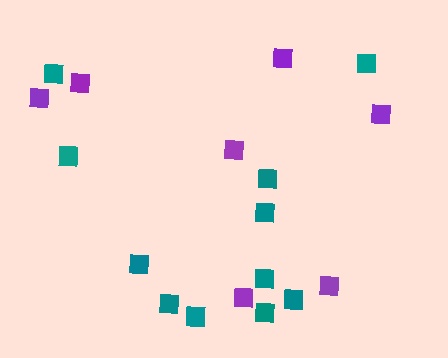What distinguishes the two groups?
There are 2 groups: one group of teal squares (11) and one group of purple squares (7).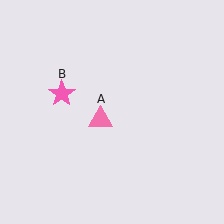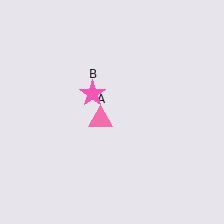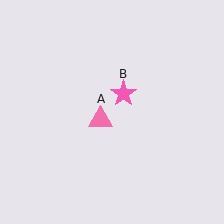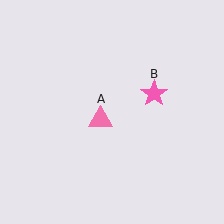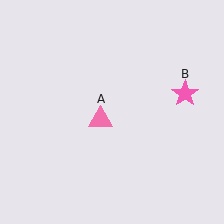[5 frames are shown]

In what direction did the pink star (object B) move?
The pink star (object B) moved right.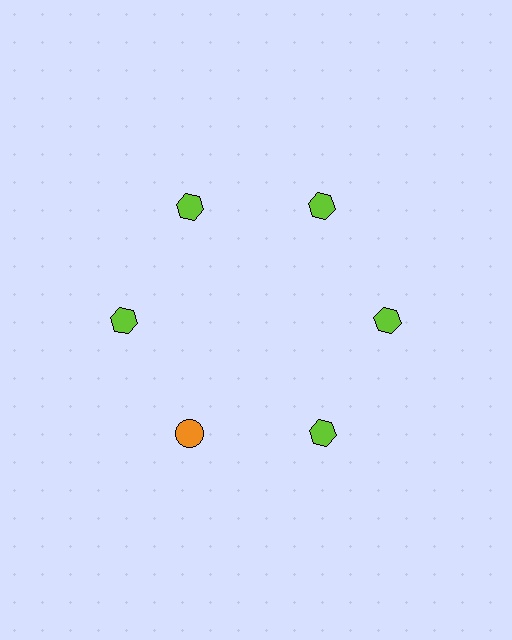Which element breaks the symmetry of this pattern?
The orange circle at roughly the 7 o'clock position breaks the symmetry. All other shapes are lime hexagons.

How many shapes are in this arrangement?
There are 6 shapes arranged in a ring pattern.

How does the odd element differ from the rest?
It differs in both color (orange instead of lime) and shape (circle instead of hexagon).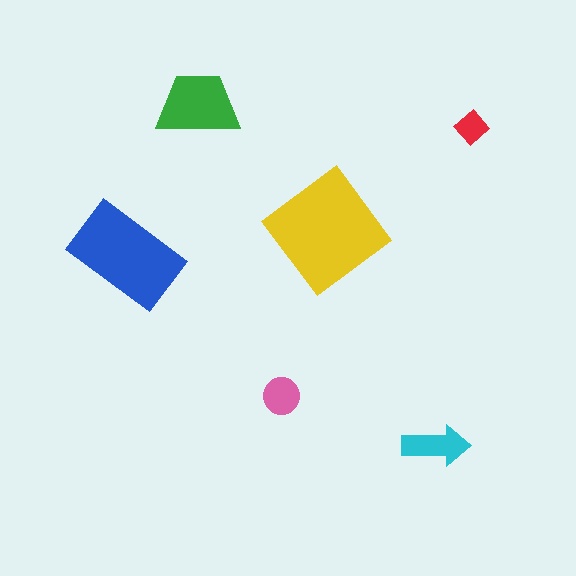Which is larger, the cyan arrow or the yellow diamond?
The yellow diamond.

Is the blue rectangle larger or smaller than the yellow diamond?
Smaller.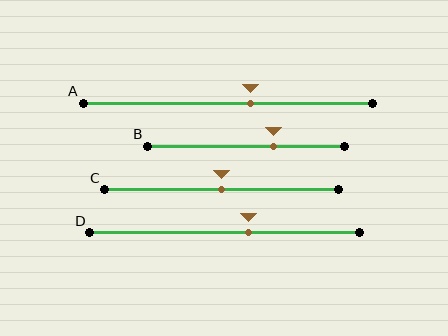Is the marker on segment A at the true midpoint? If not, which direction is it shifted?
No, the marker on segment A is shifted to the right by about 8% of the segment length.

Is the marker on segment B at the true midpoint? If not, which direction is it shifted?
No, the marker on segment B is shifted to the right by about 14% of the segment length.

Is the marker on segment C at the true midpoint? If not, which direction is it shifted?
Yes, the marker on segment C is at the true midpoint.